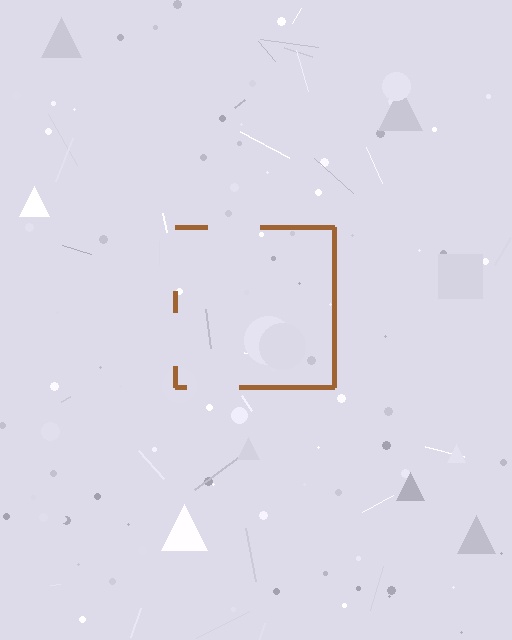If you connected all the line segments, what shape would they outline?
They would outline a square.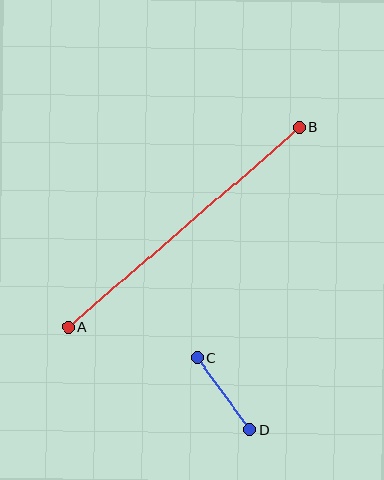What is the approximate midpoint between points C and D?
The midpoint is at approximately (223, 394) pixels.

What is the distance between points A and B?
The distance is approximately 306 pixels.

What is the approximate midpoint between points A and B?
The midpoint is at approximately (184, 227) pixels.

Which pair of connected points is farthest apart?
Points A and B are farthest apart.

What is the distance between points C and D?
The distance is approximately 89 pixels.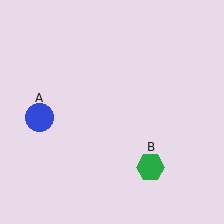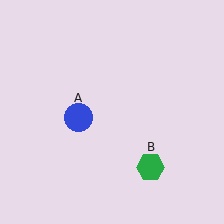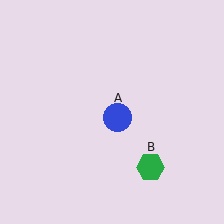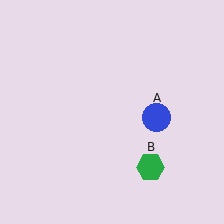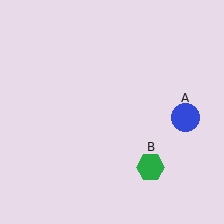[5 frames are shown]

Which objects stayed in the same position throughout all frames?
Green hexagon (object B) remained stationary.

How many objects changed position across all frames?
1 object changed position: blue circle (object A).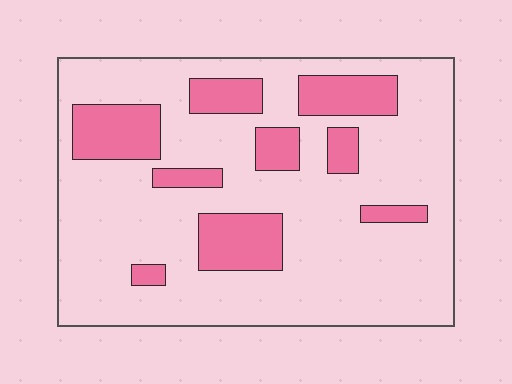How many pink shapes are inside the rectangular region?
9.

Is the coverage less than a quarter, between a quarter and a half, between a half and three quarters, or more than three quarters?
Less than a quarter.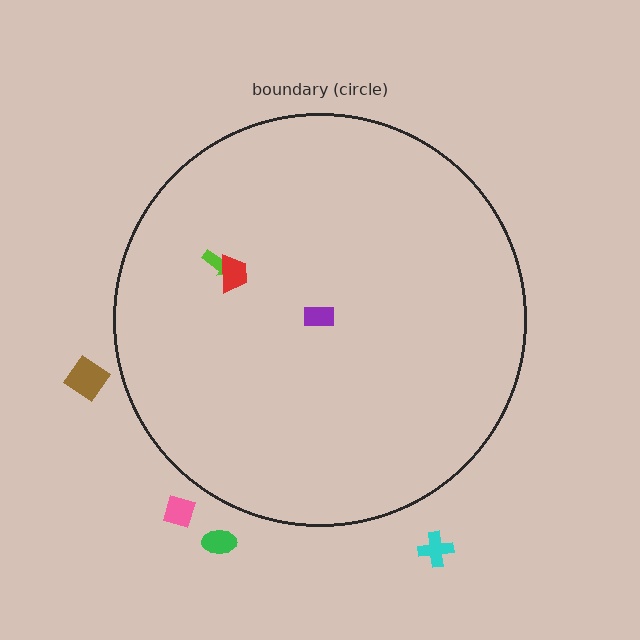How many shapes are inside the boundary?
3 inside, 4 outside.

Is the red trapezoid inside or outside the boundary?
Inside.